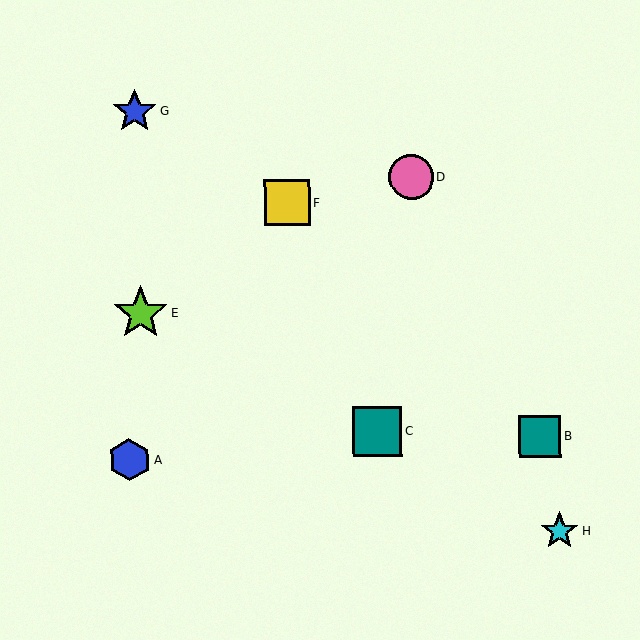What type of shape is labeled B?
Shape B is a teal square.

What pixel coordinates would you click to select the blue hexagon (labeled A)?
Click at (129, 459) to select the blue hexagon A.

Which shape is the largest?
The lime star (labeled E) is the largest.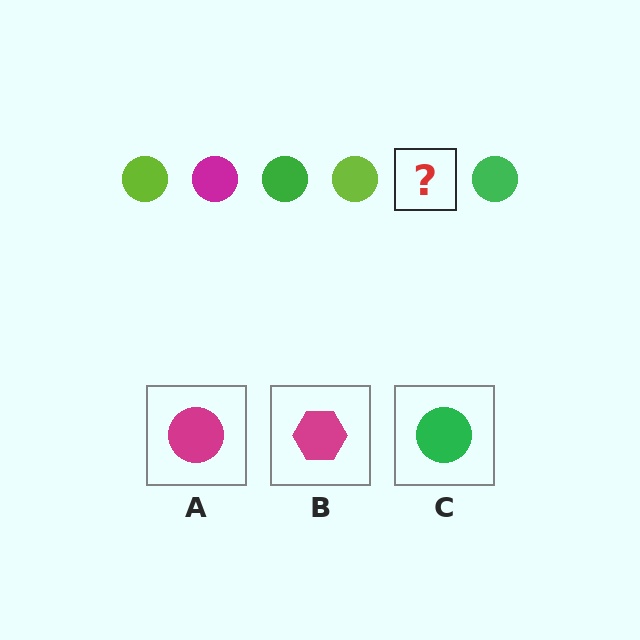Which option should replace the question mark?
Option A.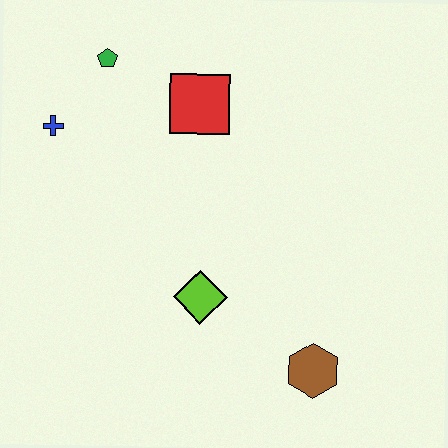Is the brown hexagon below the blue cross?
Yes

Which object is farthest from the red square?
The brown hexagon is farthest from the red square.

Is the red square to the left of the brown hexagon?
Yes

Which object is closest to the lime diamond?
The brown hexagon is closest to the lime diamond.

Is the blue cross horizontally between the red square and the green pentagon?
No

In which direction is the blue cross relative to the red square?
The blue cross is to the left of the red square.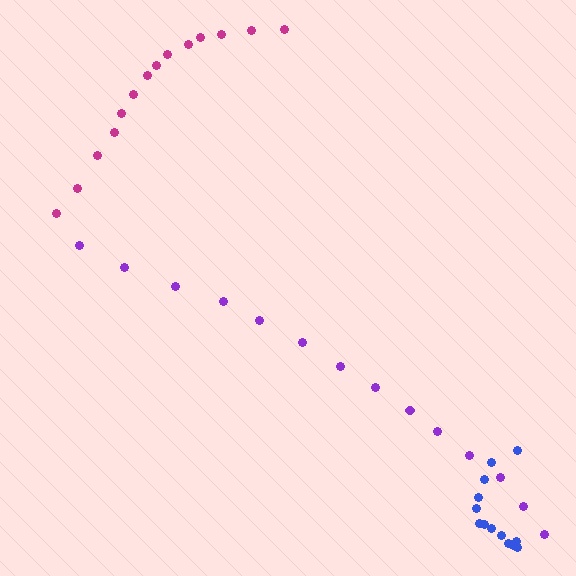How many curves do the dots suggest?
There are 3 distinct paths.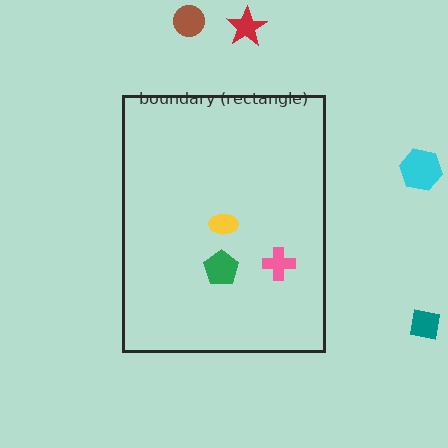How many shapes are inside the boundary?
3 inside, 4 outside.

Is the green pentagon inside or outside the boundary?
Inside.